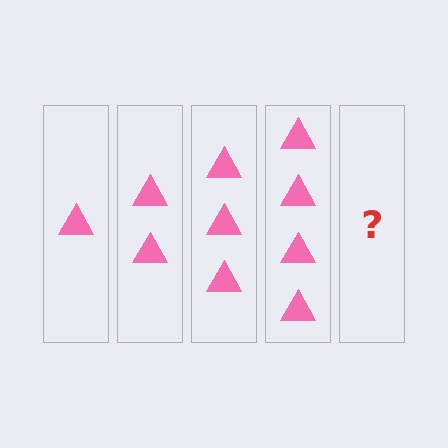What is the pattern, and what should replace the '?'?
The pattern is that each step adds one more triangle. The '?' should be 5 triangles.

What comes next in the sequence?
The next element should be 5 triangles.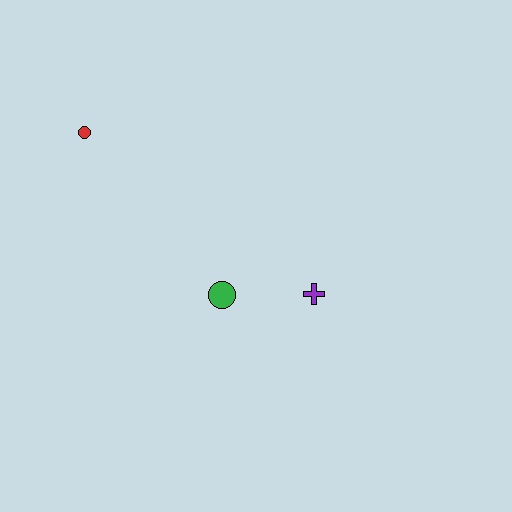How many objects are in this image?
There are 3 objects.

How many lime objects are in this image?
There are no lime objects.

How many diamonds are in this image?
There are no diamonds.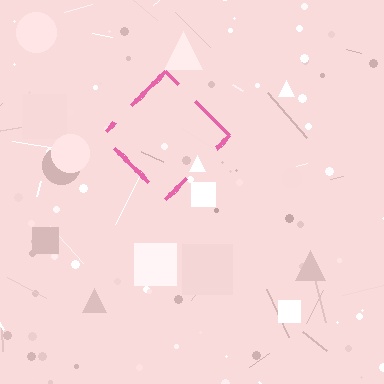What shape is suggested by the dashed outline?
The dashed outline suggests a diamond.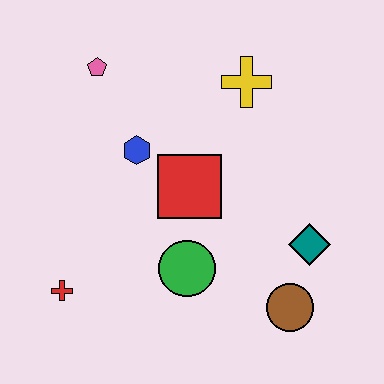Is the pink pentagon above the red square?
Yes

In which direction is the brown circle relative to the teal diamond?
The brown circle is below the teal diamond.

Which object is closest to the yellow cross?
The red square is closest to the yellow cross.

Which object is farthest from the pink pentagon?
The brown circle is farthest from the pink pentagon.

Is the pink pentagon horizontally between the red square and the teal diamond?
No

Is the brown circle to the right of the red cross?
Yes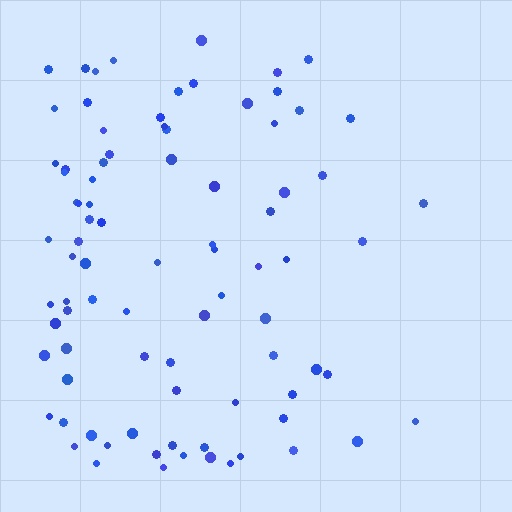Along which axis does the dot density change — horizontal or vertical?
Horizontal.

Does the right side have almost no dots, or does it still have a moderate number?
Still a moderate number, just noticeably fewer than the left.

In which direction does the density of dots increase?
From right to left, with the left side densest.